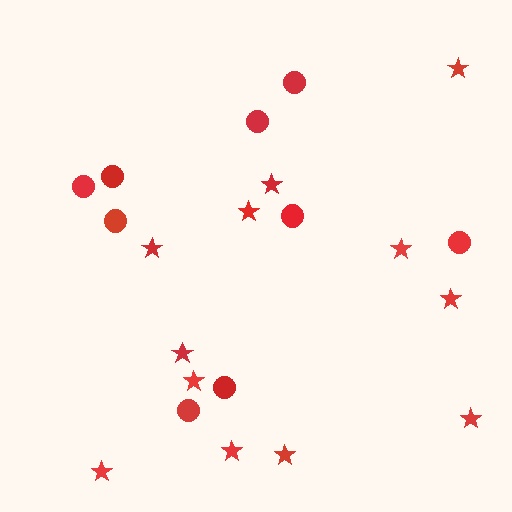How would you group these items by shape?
There are 2 groups: one group of circles (9) and one group of stars (12).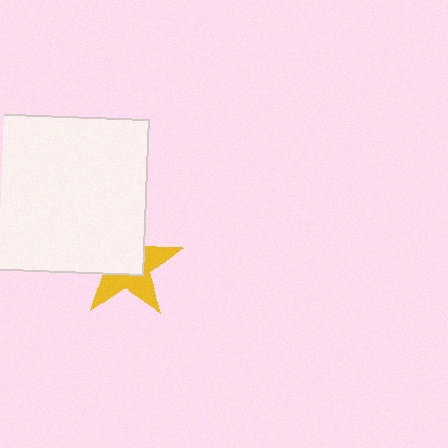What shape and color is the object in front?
The object in front is a white square.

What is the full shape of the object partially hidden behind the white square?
The partially hidden object is a yellow star.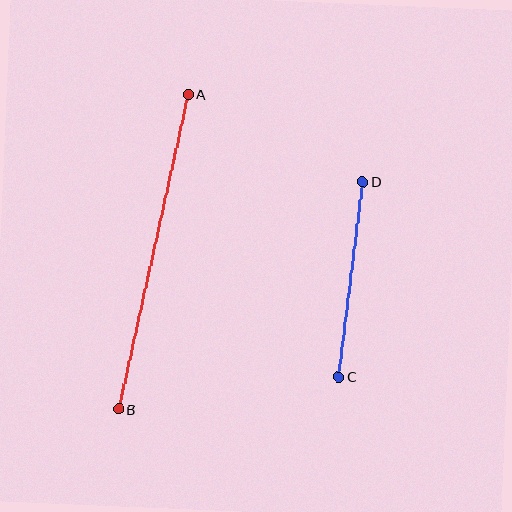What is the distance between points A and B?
The distance is approximately 322 pixels.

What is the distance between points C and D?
The distance is approximately 196 pixels.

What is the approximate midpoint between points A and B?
The midpoint is at approximately (153, 252) pixels.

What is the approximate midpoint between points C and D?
The midpoint is at approximately (351, 279) pixels.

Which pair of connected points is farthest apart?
Points A and B are farthest apart.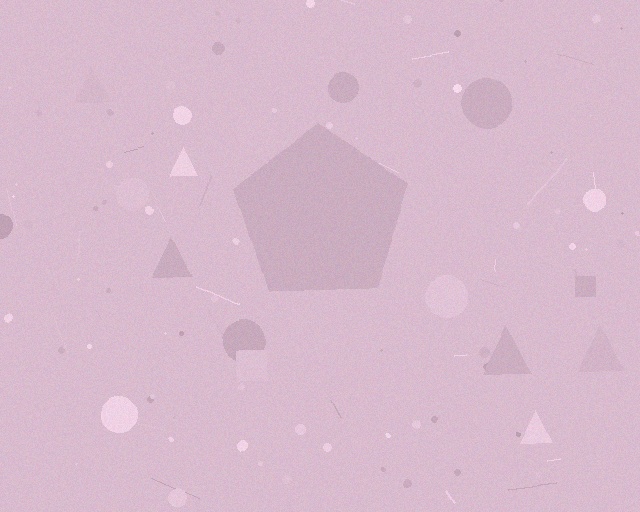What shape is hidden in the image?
A pentagon is hidden in the image.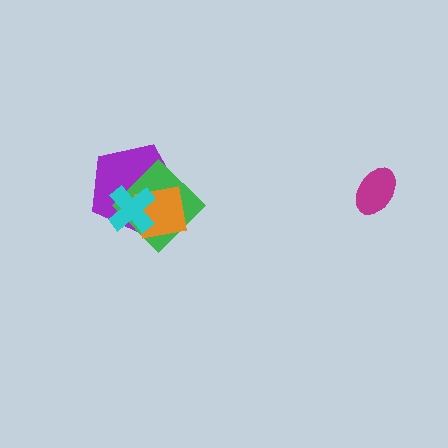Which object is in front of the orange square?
The cyan cross is in front of the orange square.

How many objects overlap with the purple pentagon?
3 objects overlap with the purple pentagon.